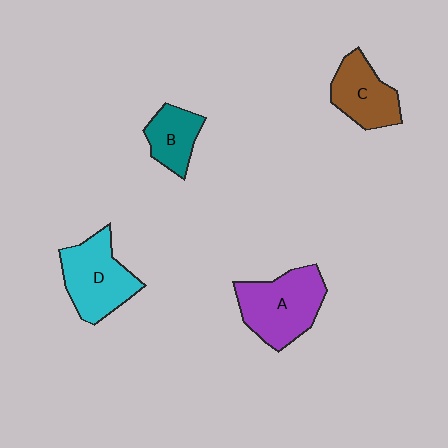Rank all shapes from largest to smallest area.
From largest to smallest: A (purple), D (cyan), C (brown), B (teal).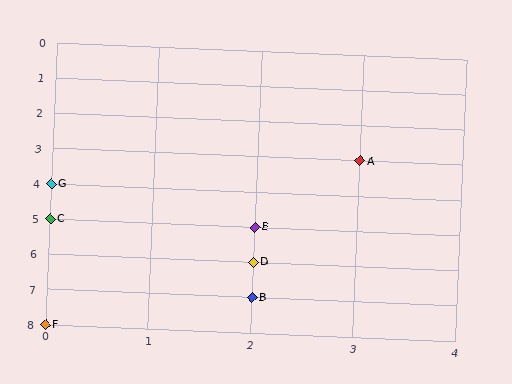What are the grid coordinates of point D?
Point D is at grid coordinates (2, 6).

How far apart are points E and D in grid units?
Points E and D are 1 row apart.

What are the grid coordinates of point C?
Point C is at grid coordinates (0, 5).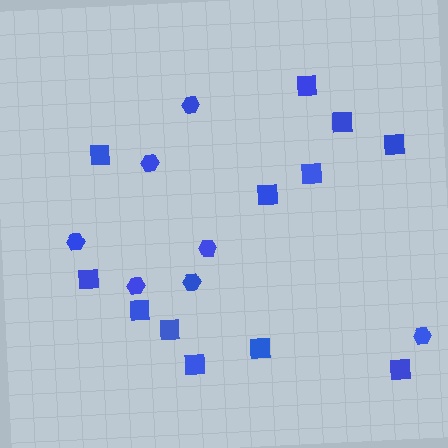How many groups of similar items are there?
There are 2 groups: one group of squares (12) and one group of hexagons (7).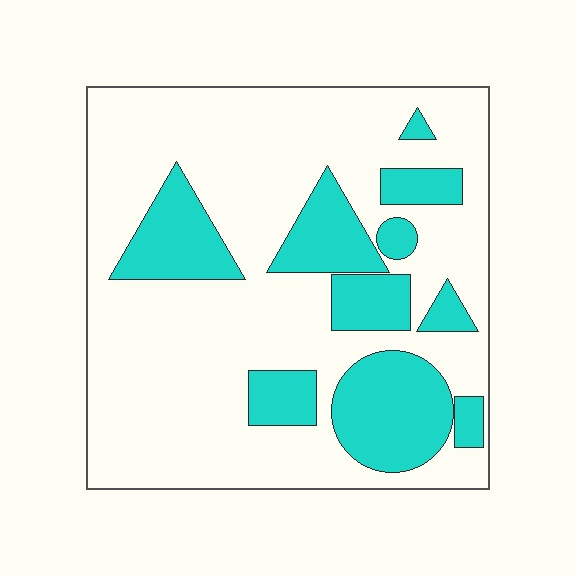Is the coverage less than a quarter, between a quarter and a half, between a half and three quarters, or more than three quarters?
Between a quarter and a half.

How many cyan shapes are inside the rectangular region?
10.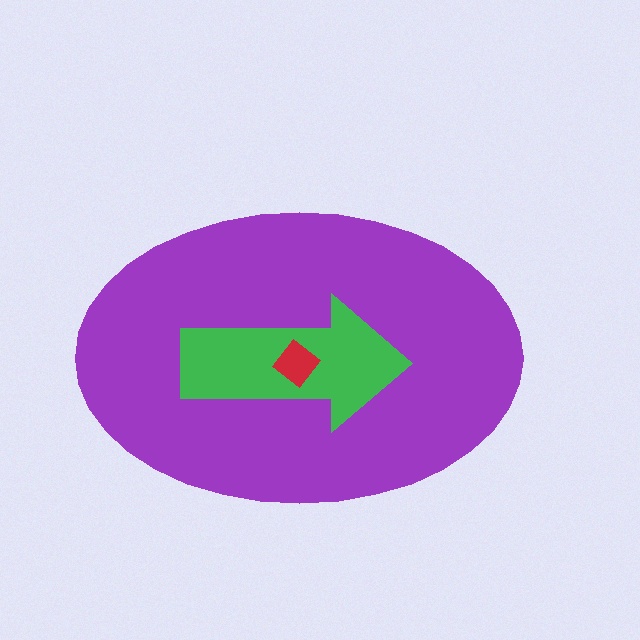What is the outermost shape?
The purple ellipse.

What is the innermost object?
The red diamond.